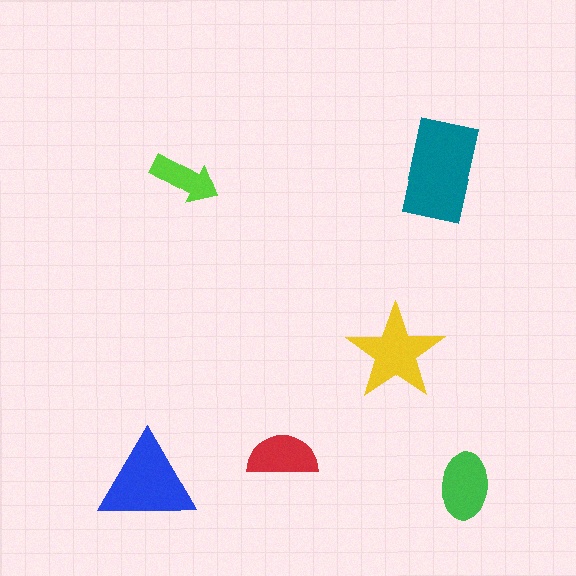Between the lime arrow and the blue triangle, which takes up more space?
The blue triangle.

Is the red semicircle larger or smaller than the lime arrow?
Larger.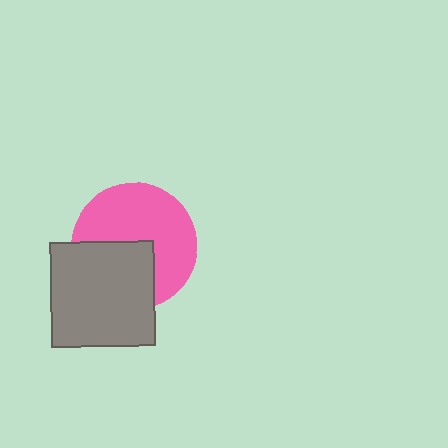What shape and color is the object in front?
The object in front is a gray square.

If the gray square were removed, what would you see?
You would see the complete pink circle.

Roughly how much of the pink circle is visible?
About half of it is visible (roughly 62%).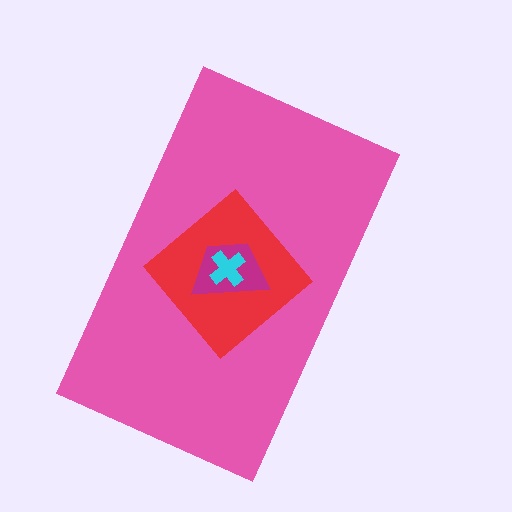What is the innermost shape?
The cyan cross.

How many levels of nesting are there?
4.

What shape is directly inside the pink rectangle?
The red diamond.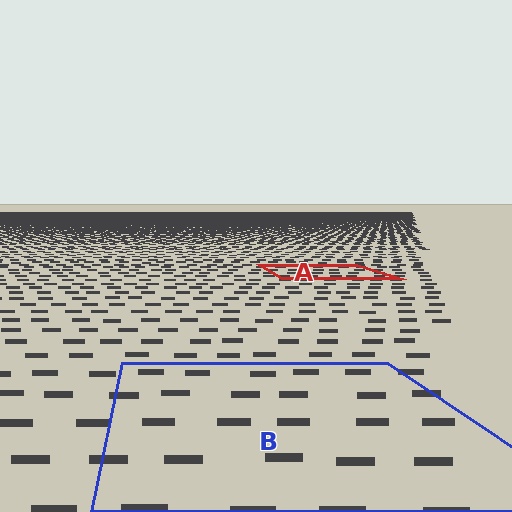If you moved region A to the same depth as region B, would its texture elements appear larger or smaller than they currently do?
They would appear larger. At a closer depth, the same texture elements are projected at a bigger on-screen size.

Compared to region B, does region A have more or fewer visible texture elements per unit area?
Region A has more texture elements per unit area — they are packed more densely because it is farther away.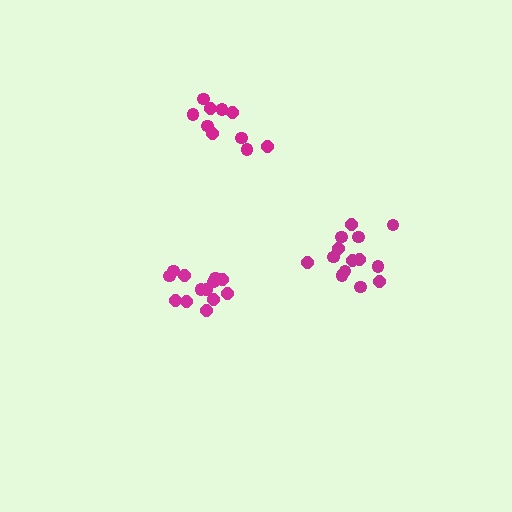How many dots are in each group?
Group 1: 10 dots, Group 2: 14 dots, Group 3: 13 dots (37 total).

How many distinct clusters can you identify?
There are 3 distinct clusters.